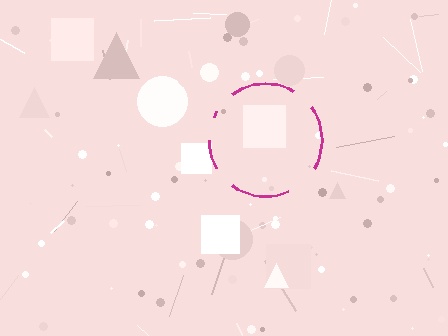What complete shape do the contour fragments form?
The contour fragments form a circle.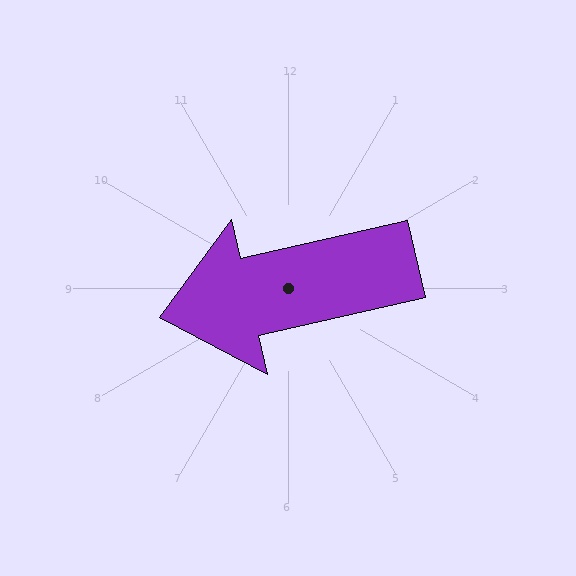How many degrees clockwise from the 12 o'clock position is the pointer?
Approximately 257 degrees.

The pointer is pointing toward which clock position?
Roughly 9 o'clock.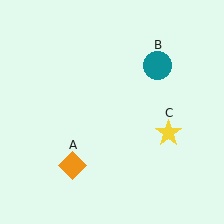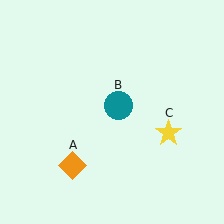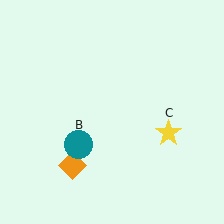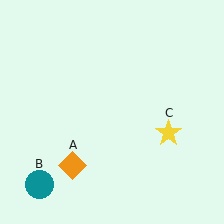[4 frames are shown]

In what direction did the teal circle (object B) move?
The teal circle (object B) moved down and to the left.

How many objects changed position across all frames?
1 object changed position: teal circle (object B).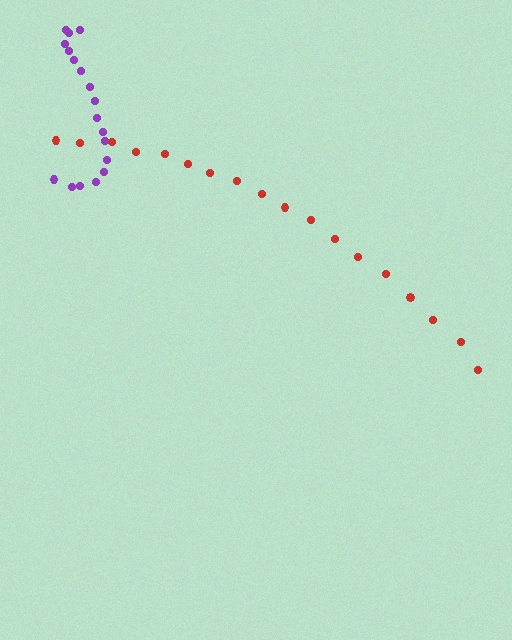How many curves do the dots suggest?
There are 2 distinct paths.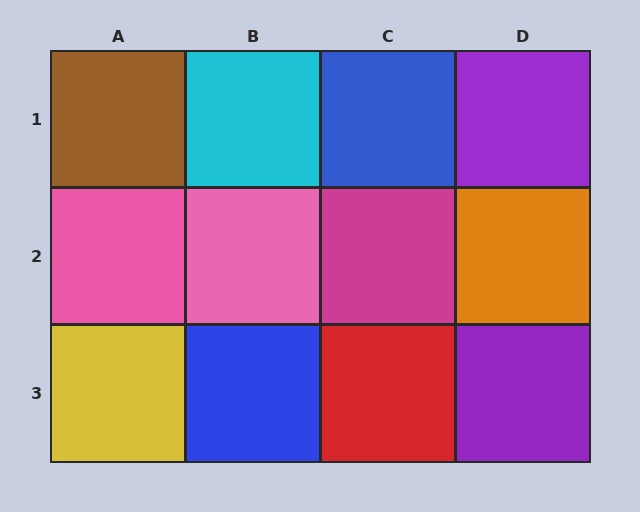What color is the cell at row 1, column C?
Blue.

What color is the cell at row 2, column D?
Orange.